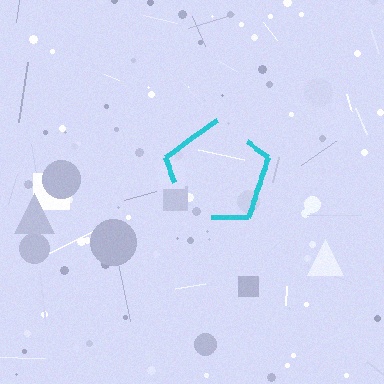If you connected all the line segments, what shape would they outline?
They would outline a pentagon.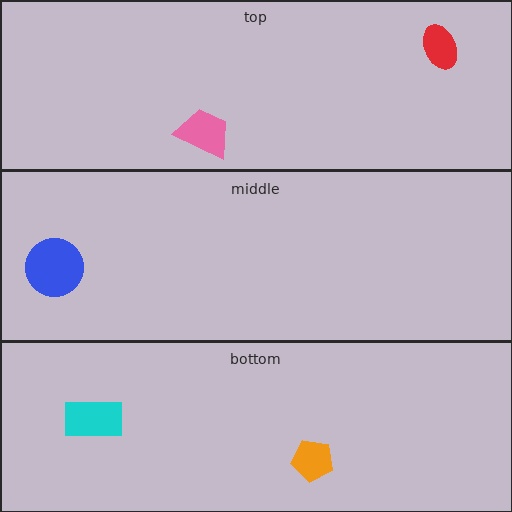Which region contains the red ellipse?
The top region.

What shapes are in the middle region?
The blue circle.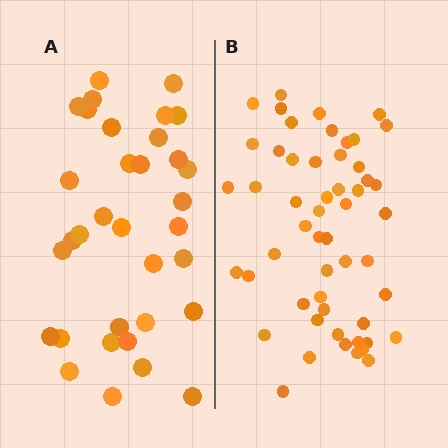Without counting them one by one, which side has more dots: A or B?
Region B (the right region) has more dots.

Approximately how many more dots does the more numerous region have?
Region B has approximately 20 more dots than region A.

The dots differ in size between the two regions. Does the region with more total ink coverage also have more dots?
No. Region A has more total ink coverage because its dots are larger, but region B actually contains more individual dots. Total area can be misleading — the number of items is what matters here.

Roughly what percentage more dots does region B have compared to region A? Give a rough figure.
About 55% more.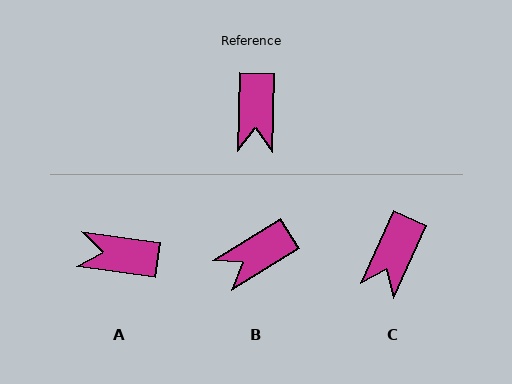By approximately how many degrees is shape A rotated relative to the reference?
Approximately 97 degrees clockwise.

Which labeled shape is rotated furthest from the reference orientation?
A, about 97 degrees away.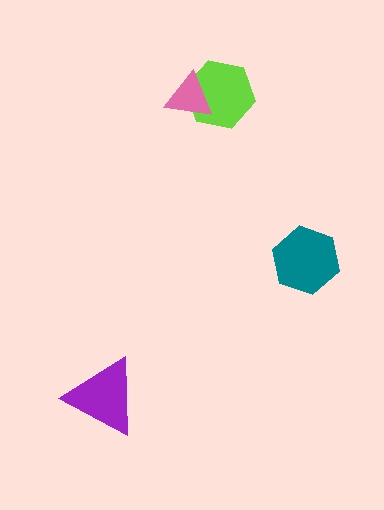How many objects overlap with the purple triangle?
0 objects overlap with the purple triangle.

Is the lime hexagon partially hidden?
Yes, it is partially covered by another shape.